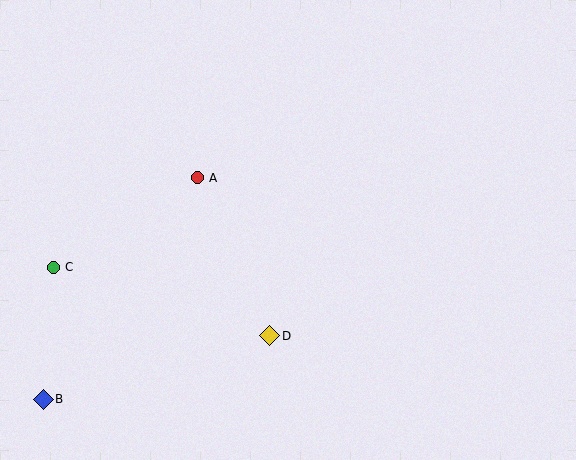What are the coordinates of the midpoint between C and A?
The midpoint between C and A is at (125, 222).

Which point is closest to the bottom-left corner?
Point B is closest to the bottom-left corner.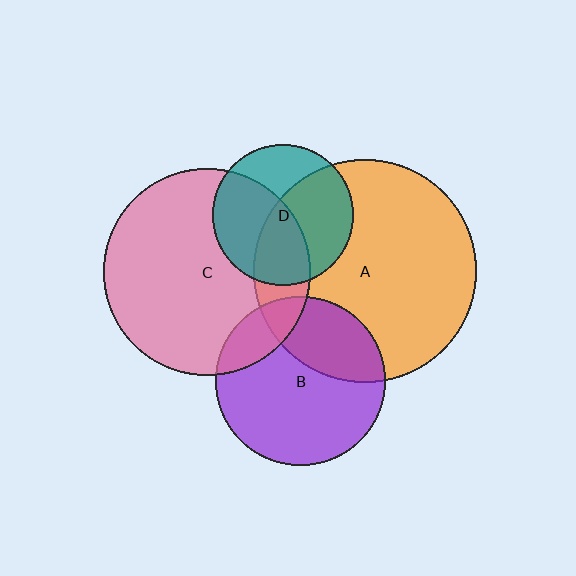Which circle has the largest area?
Circle A (orange).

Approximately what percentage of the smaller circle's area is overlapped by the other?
Approximately 15%.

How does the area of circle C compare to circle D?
Approximately 2.1 times.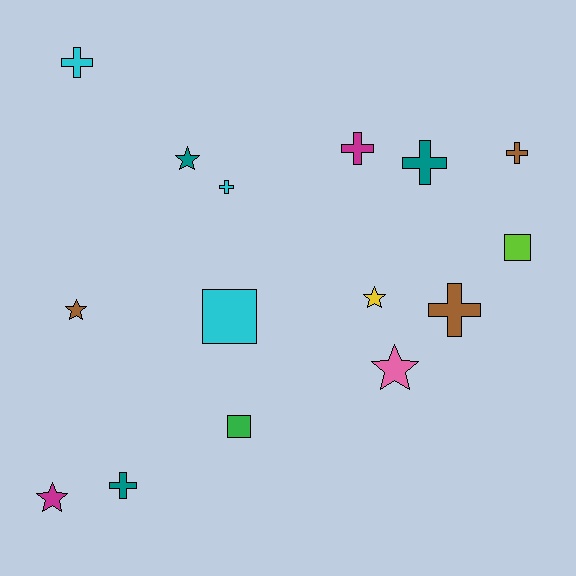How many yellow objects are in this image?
There is 1 yellow object.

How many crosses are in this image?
There are 7 crosses.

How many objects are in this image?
There are 15 objects.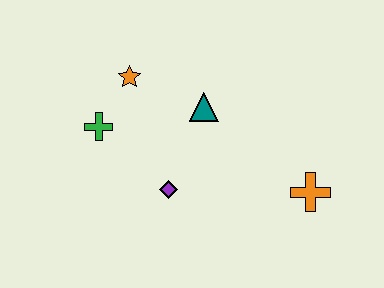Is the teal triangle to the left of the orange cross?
Yes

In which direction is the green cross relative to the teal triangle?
The green cross is to the left of the teal triangle.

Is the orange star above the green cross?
Yes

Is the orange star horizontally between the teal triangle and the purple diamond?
No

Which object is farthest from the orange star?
The orange cross is farthest from the orange star.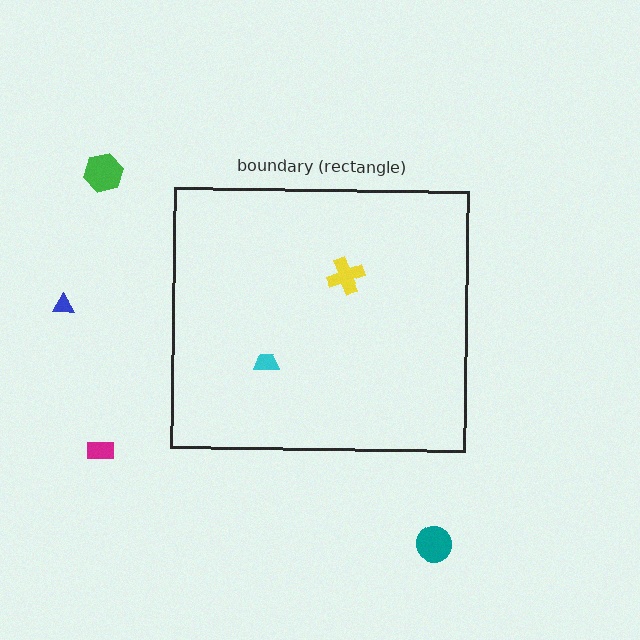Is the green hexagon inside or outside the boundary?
Outside.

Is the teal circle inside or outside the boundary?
Outside.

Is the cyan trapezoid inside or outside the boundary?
Inside.